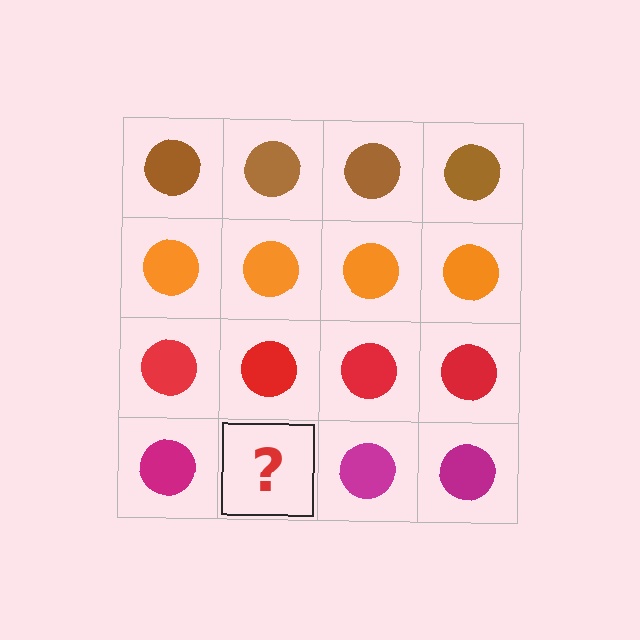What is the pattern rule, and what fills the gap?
The rule is that each row has a consistent color. The gap should be filled with a magenta circle.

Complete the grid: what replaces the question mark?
The question mark should be replaced with a magenta circle.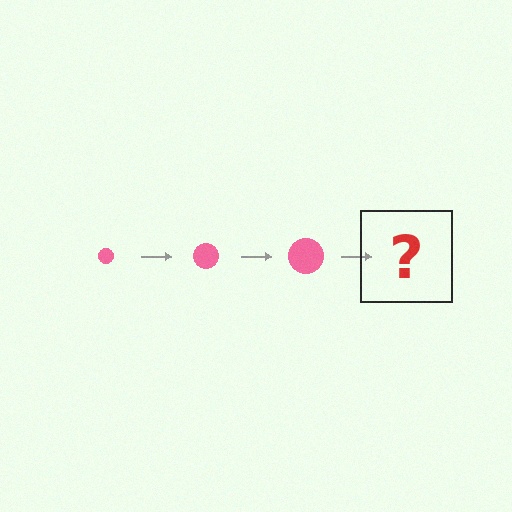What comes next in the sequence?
The next element should be a pink circle, larger than the previous one.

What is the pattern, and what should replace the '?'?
The pattern is that the circle gets progressively larger each step. The '?' should be a pink circle, larger than the previous one.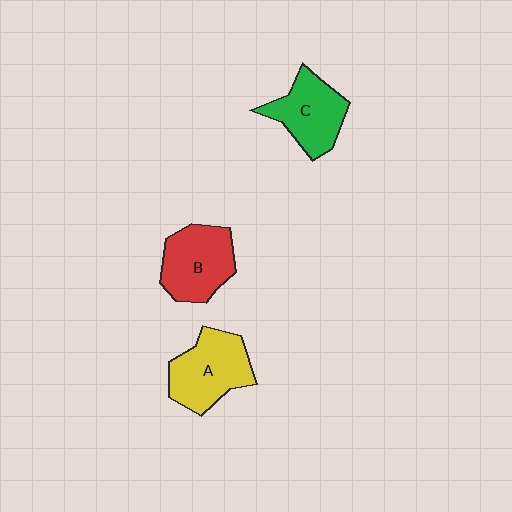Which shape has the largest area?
Shape A (yellow).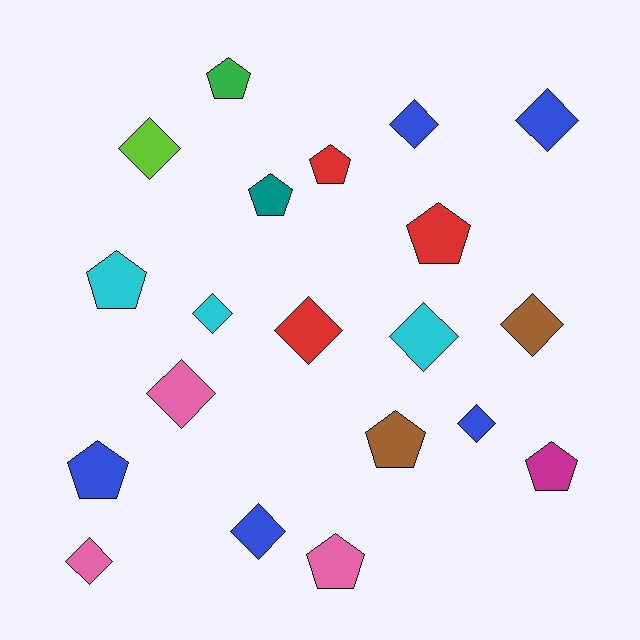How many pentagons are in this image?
There are 9 pentagons.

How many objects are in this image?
There are 20 objects.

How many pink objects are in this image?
There are 3 pink objects.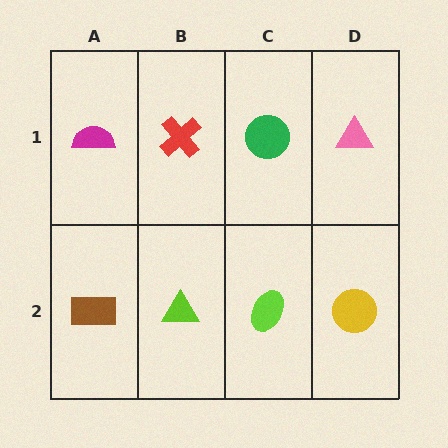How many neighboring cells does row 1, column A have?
2.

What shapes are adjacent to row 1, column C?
A lime ellipse (row 2, column C), a red cross (row 1, column B), a pink triangle (row 1, column D).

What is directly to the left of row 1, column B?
A magenta semicircle.